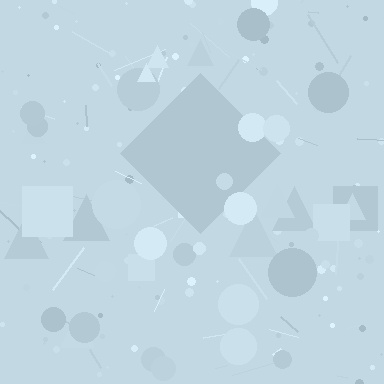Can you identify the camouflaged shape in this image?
The camouflaged shape is a diamond.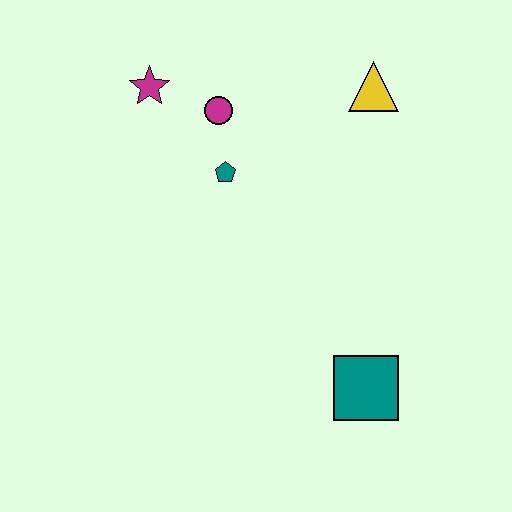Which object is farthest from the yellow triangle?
The teal square is farthest from the yellow triangle.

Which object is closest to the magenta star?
The magenta circle is closest to the magenta star.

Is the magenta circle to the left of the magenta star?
No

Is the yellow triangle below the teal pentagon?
No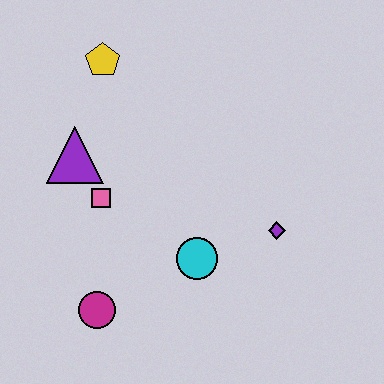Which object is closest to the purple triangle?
The pink square is closest to the purple triangle.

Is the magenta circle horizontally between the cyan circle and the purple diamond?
No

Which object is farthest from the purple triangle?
The purple diamond is farthest from the purple triangle.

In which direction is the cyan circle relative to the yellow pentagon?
The cyan circle is below the yellow pentagon.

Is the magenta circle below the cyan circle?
Yes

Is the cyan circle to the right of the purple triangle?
Yes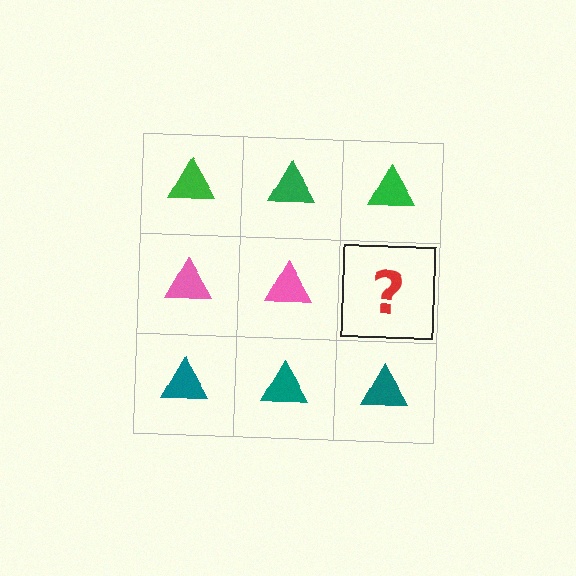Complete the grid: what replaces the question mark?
The question mark should be replaced with a pink triangle.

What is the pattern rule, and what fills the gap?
The rule is that each row has a consistent color. The gap should be filled with a pink triangle.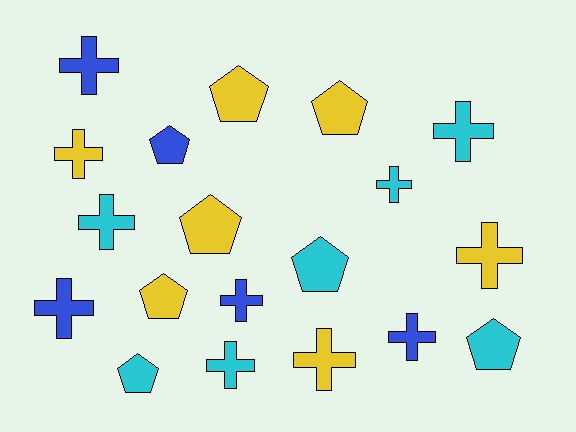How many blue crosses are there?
There are 4 blue crosses.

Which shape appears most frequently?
Cross, with 11 objects.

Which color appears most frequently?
Cyan, with 7 objects.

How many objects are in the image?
There are 19 objects.